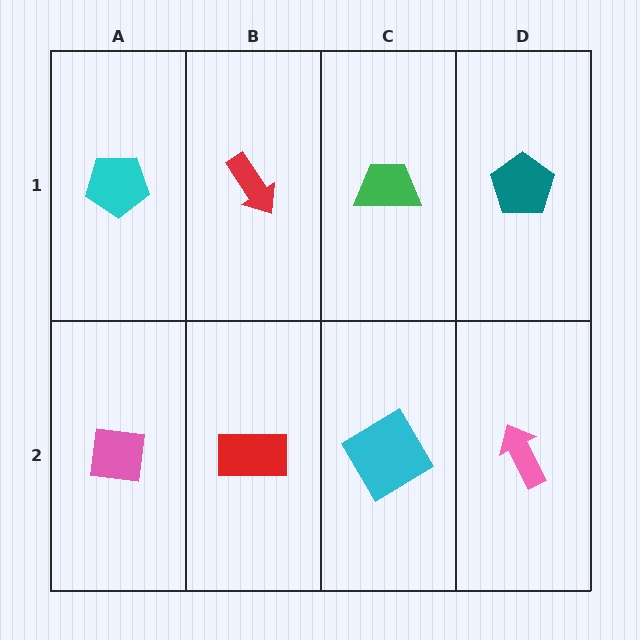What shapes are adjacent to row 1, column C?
A cyan diamond (row 2, column C), a red arrow (row 1, column B), a teal pentagon (row 1, column D).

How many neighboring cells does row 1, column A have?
2.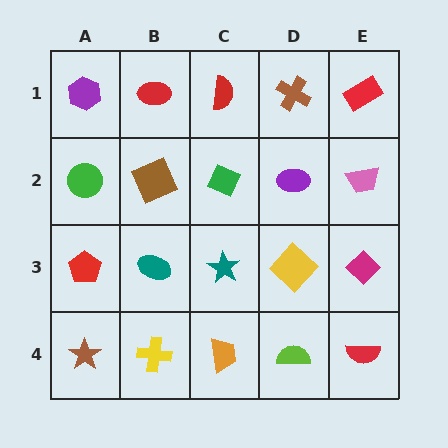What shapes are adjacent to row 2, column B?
A red ellipse (row 1, column B), a teal ellipse (row 3, column B), a green circle (row 2, column A), a green diamond (row 2, column C).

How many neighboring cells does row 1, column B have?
3.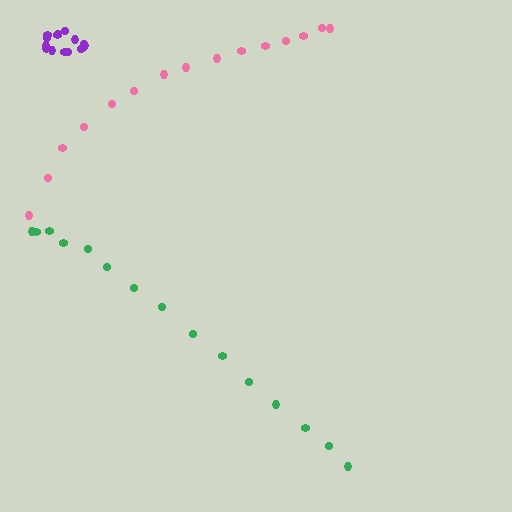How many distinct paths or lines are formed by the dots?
There are 3 distinct paths.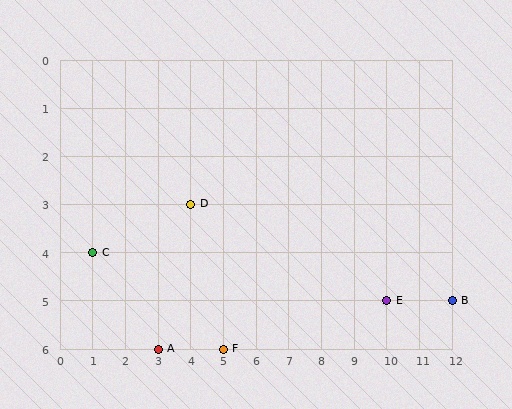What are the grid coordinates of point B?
Point B is at grid coordinates (12, 5).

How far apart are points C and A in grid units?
Points C and A are 2 columns and 2 rows apart (about 2.8 grid units diagonally).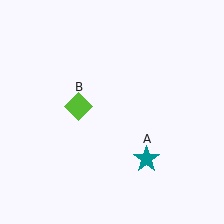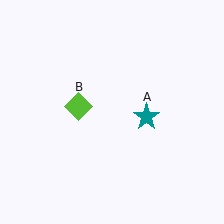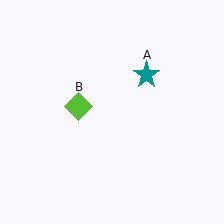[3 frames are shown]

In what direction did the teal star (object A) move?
The teal star (object A) moved up.